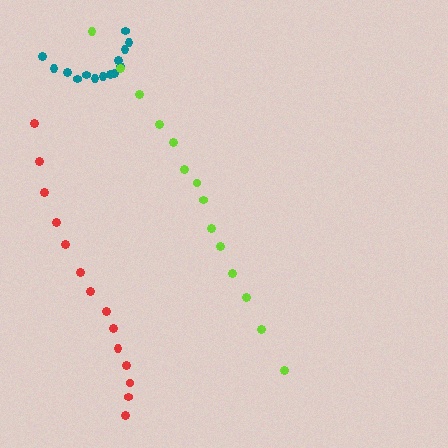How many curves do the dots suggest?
There are 3 distinct paths.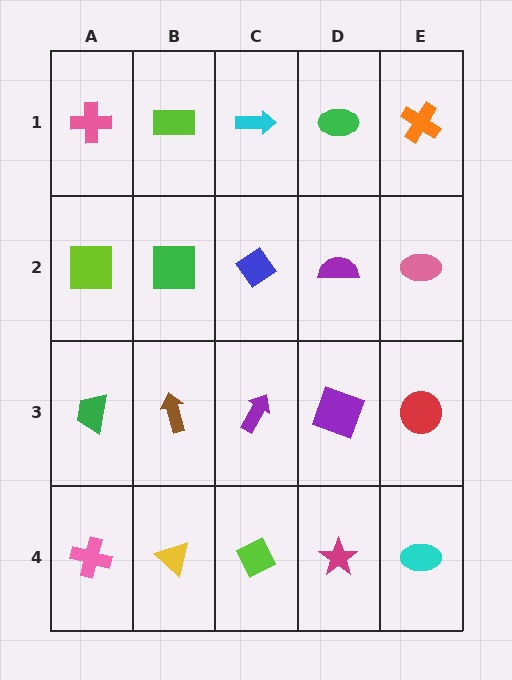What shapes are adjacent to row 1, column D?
A purple semicircle (row 2, column D), a cyan arrow (row 1, column C), an orange cross (row 1, column E).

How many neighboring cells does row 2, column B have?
4.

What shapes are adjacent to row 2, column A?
A pink cross (row 1, column A), a green trapezoid (row 3, column A), a green square (row 2, column B).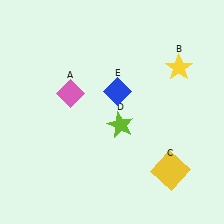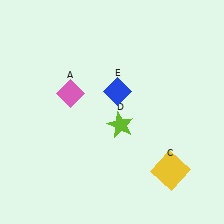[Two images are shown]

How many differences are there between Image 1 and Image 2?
There is 1 difference between the two images.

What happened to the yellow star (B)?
The yellow star (B) was removed in Image 2. It was in the top-right area of Image 1.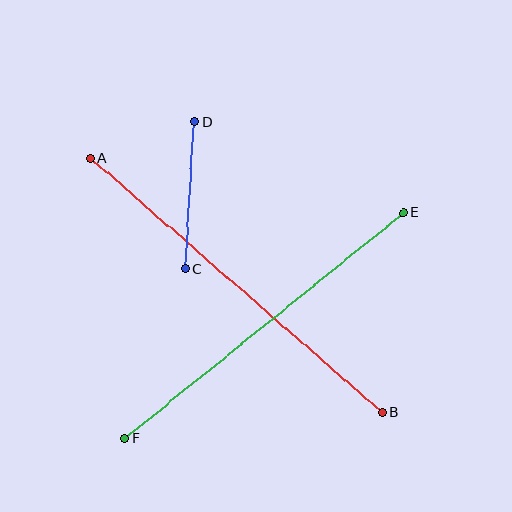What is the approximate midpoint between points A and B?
The midpoint is at approximately (236, 285) pixels.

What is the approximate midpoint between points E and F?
The midpoint is at approximately (264, 326) pixels.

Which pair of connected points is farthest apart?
Points A and B are farthest apart.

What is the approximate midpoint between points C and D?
The midpoint is at approximately (190, 195) pixels.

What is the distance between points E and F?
The distance is approximately 359 pixels.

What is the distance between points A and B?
The distance is approximately 387 pixels.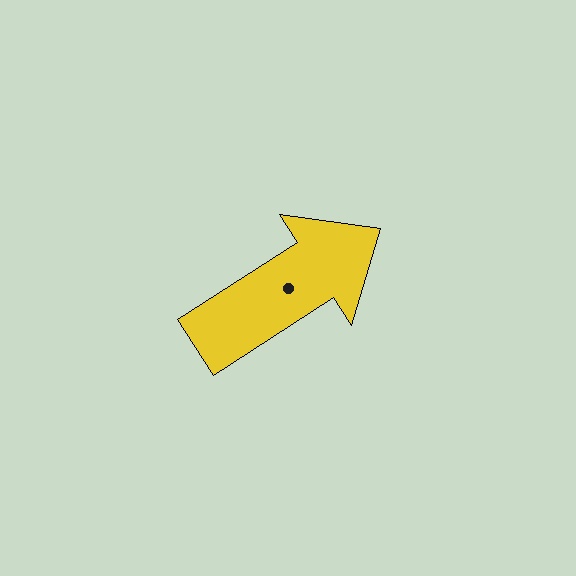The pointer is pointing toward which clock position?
Roughly 2 o'clock.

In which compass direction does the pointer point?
Northeast.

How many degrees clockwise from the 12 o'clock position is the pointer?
Approximately 57 degrees.